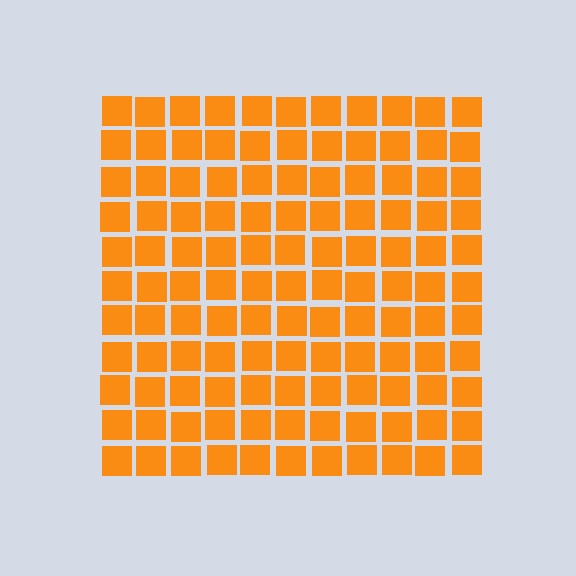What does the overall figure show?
The overall figure shows a square.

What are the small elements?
The small elements are squares.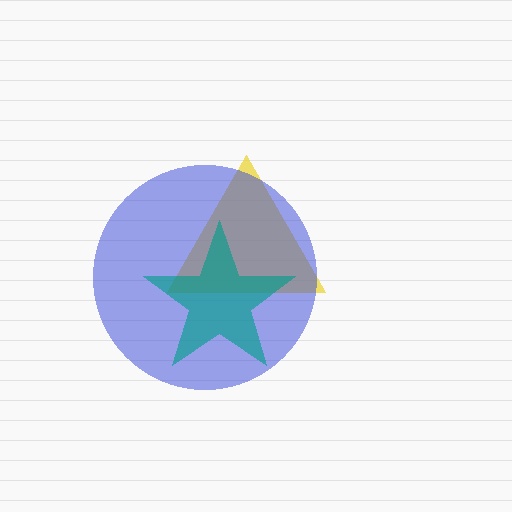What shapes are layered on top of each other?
The layered shapes are: a yellow triangle, a blue circle, a teal star.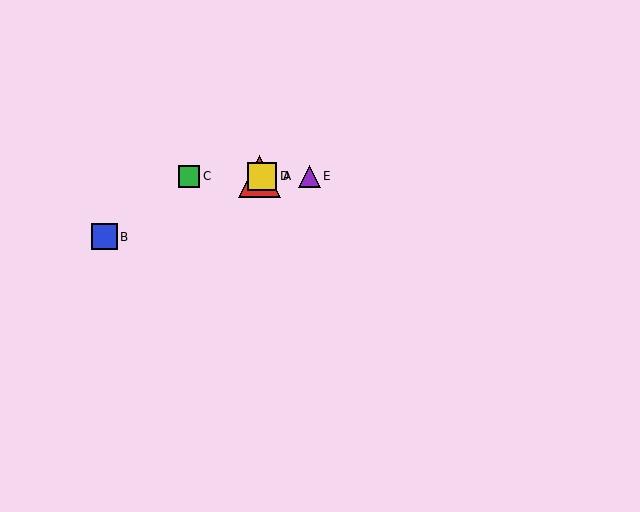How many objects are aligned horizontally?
4 objects (A, C, D, E) are aligned horizontally.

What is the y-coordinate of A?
Object A is at y≈176.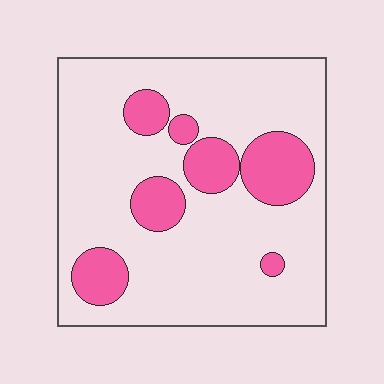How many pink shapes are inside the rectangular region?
7.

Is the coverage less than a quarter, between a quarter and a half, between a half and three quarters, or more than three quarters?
Less than a quarter.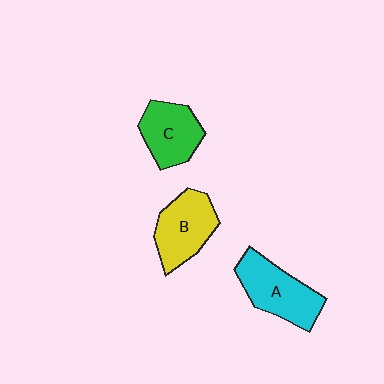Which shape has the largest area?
Shape A (cyan).